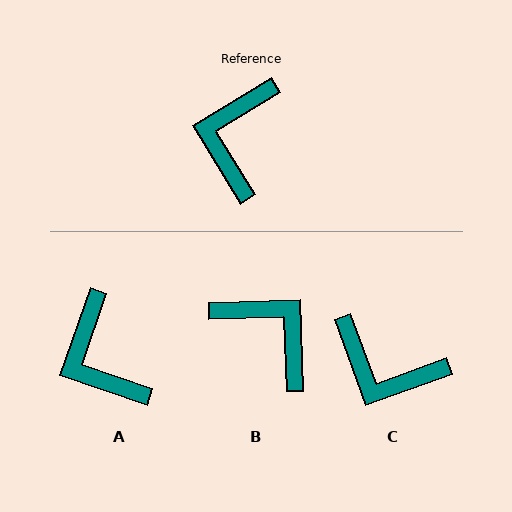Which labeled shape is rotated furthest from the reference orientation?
B, about 120 degrees away.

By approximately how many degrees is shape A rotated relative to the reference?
Approximately 39 degrees counter-clockwise.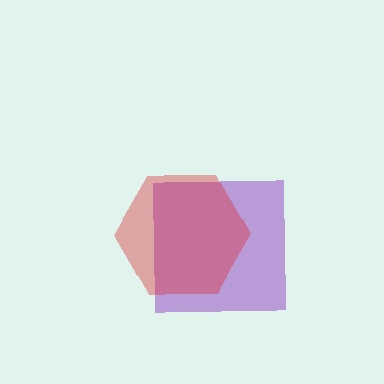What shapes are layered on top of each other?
The layered shapes are: a purple square, a red hexagon.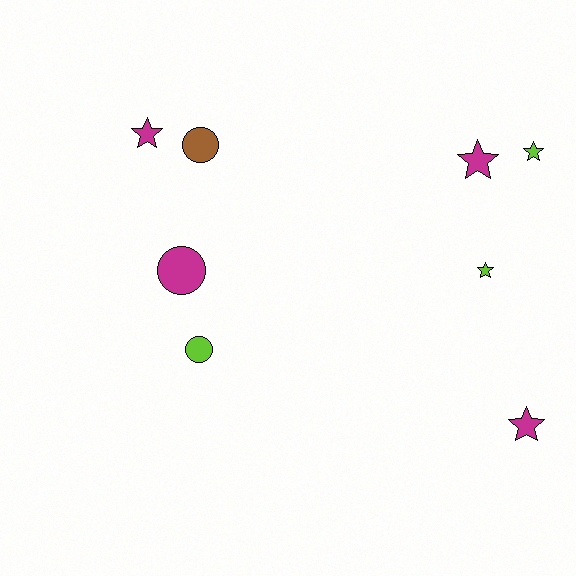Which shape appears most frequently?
Star, with 5 objects.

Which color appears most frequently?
Magenta, with 4 objects.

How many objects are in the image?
There are 8 objects.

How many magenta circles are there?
There is 1 magenta circle.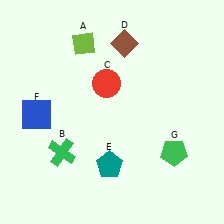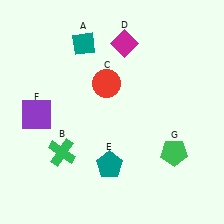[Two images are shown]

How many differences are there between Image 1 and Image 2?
There are 3 differences between the two images.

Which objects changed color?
A changed from lime to teal. D changed from brown to magenta. F changed from blue to purple.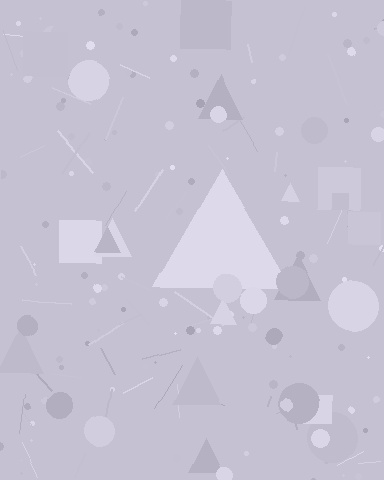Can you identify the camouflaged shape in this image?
The camouflaged shape is a triangle.